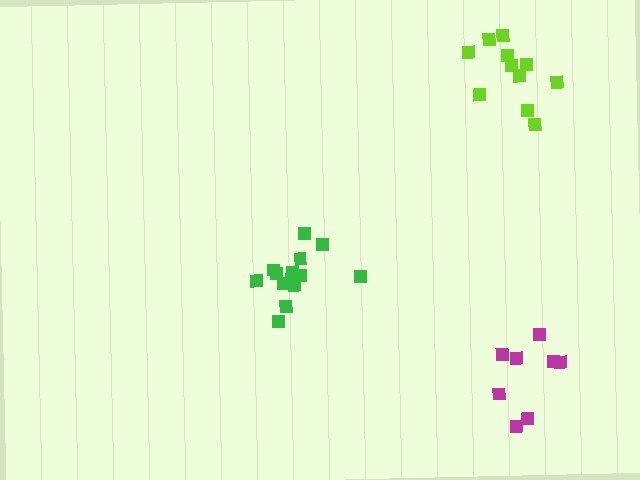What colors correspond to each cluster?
The clusters are colored: green, lime, magenta.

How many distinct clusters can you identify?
There are 3 distinct clusters.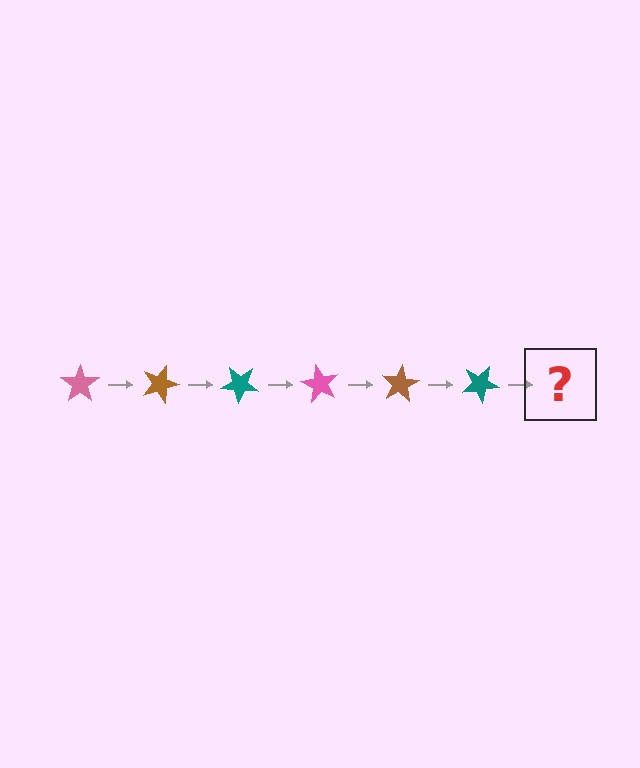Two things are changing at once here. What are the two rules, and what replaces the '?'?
The two rules are that it rotates 20 degrees each step and the color cycles through pink, brown, and teal. The '?' should be a pink star, rotated 120 degrees from the start.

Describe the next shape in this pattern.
It should be a pink star, rotated 120 degrees from the start.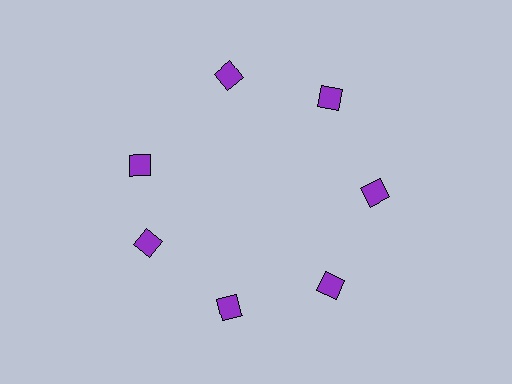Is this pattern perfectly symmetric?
No. The 7 purple squares are arranged in a ring, but one element near the 10 o'clock position is rotated out of alignment along the ring, breaking the 7-fold rotational symmetry.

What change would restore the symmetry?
The symmetry would be restored by rotating it back into even spacing with its neighbors so that all 7 squares sit at equal angles and equal distance from the center.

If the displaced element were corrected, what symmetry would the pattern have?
It would have 7-fold rotational symmetry — the pattern would map onto itself every 51 degrees.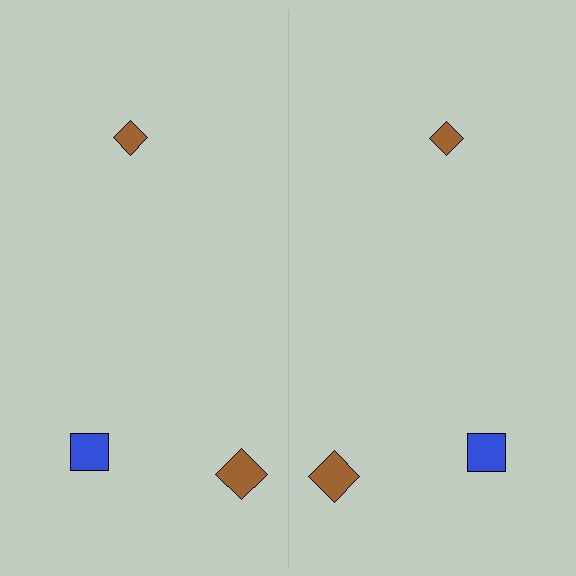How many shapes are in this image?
There are 6 shapes in this image.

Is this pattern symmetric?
Yes, this pattern has bilateral (reflection) symmetry.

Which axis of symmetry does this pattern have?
The pattern has a vertical axis of symmetry running through the center of the image.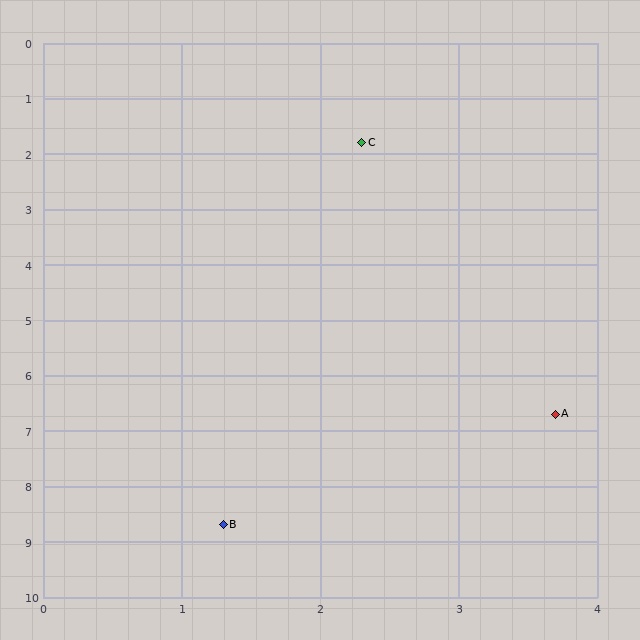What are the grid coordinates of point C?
Point C is at approximately (2.3, 1.8).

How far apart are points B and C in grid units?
Points B and C are about 7.0 grid units apart.